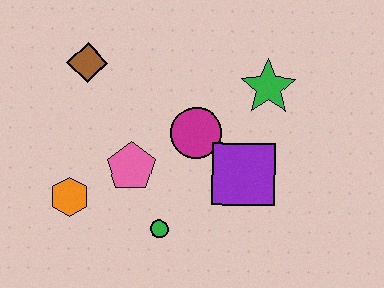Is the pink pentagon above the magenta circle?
No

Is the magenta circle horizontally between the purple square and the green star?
No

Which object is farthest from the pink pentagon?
The green star is farthest from the pink pentagon.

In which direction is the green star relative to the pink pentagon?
The green star is to the right of the pink pentagon.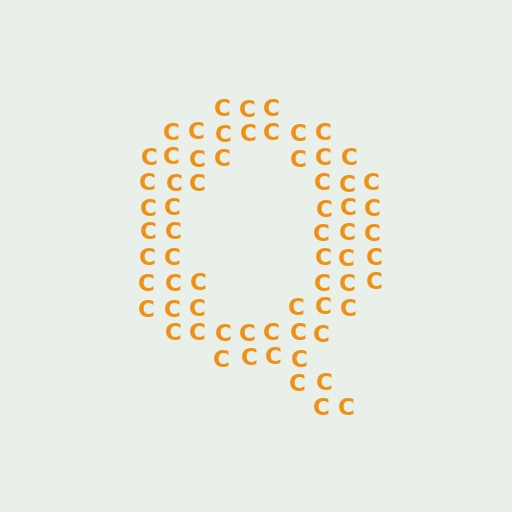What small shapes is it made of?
It is made of small letter C's.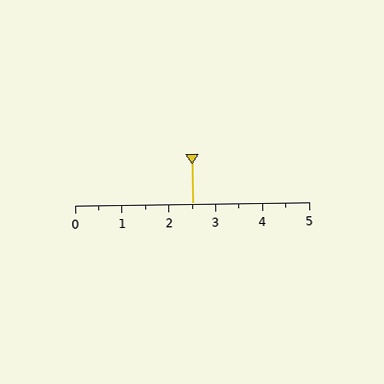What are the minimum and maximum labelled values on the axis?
The axis runs from 0 to 5.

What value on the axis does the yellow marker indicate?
The marker indicates approximately 2.5.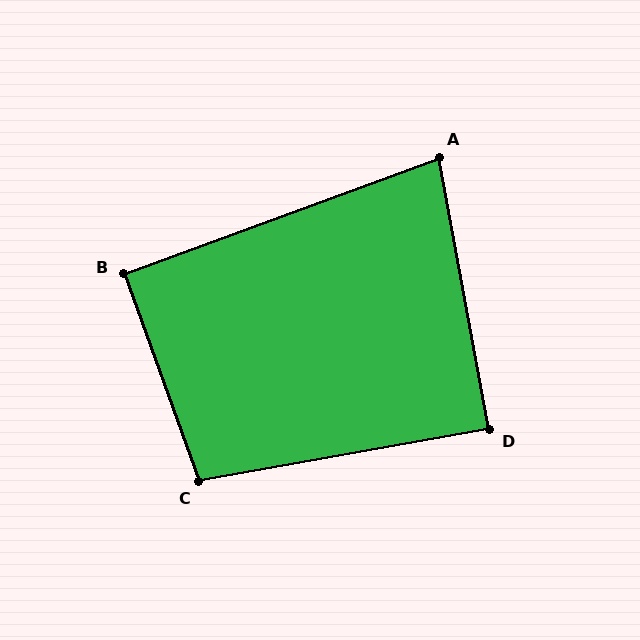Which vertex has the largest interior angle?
C, at approximately 100 degrees.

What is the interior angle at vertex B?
Approximately 90 degrees (approximately right).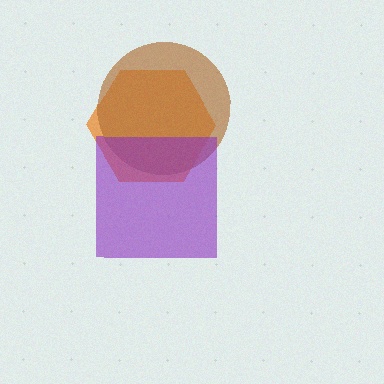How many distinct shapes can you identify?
There are 3 distinct shapes: an orange hexagon, a brown circle, a purple square.